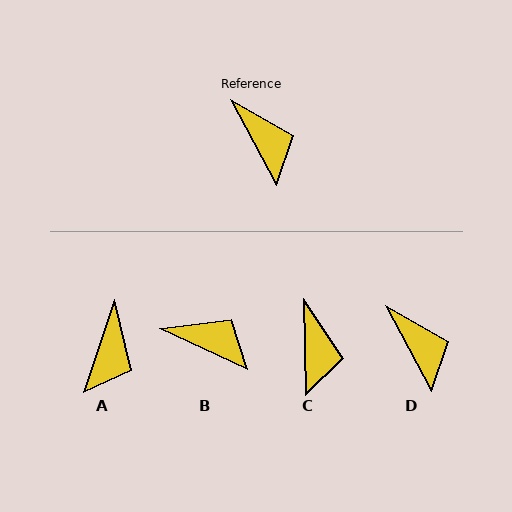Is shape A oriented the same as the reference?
No, it is off by about 46 degrees.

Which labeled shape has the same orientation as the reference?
D.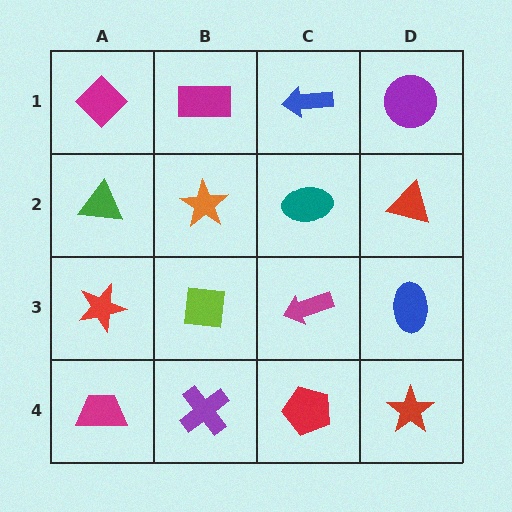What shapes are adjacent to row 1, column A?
A green triangle (row 2, column A), a magenta rectangle (row 1, column B).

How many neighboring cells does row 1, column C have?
3.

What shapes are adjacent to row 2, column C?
A blue arrow (row 1, column C), a magenta arrow (row 3, column C), an orange star (row 2, column B), a red triangle (row 2, column D).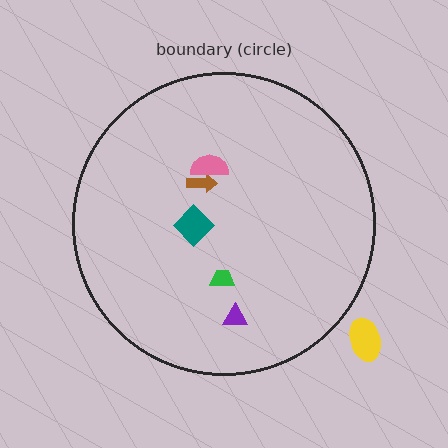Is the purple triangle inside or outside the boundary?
Inside.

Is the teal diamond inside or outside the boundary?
Inside.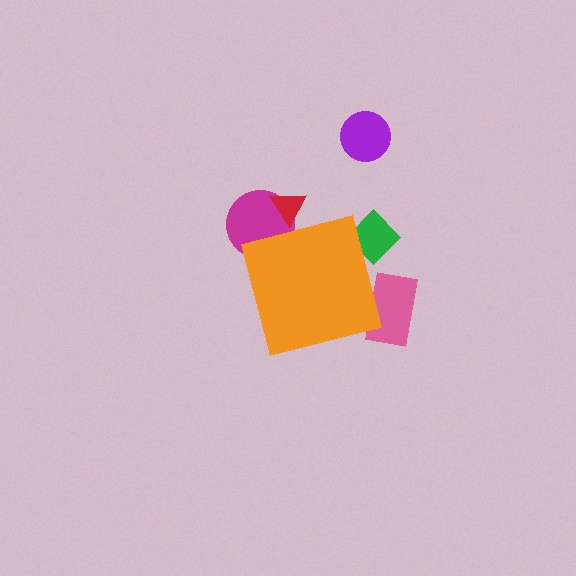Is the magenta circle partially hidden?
Yes, the magenta circle is partially hidden behind the orange square.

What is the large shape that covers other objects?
An orange square.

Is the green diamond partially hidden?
Yes, the green diamond is partially hidden behind the orange square.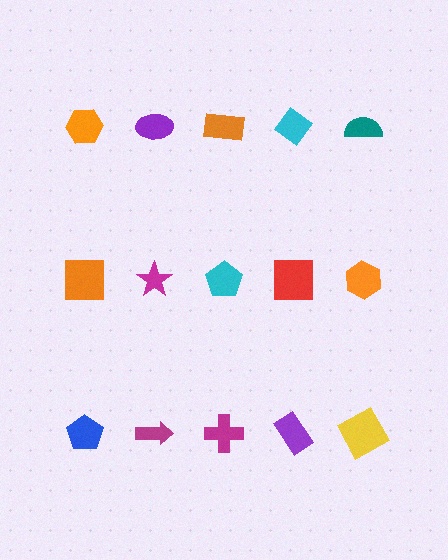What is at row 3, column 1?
A blue pentagon.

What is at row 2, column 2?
A magenta star.